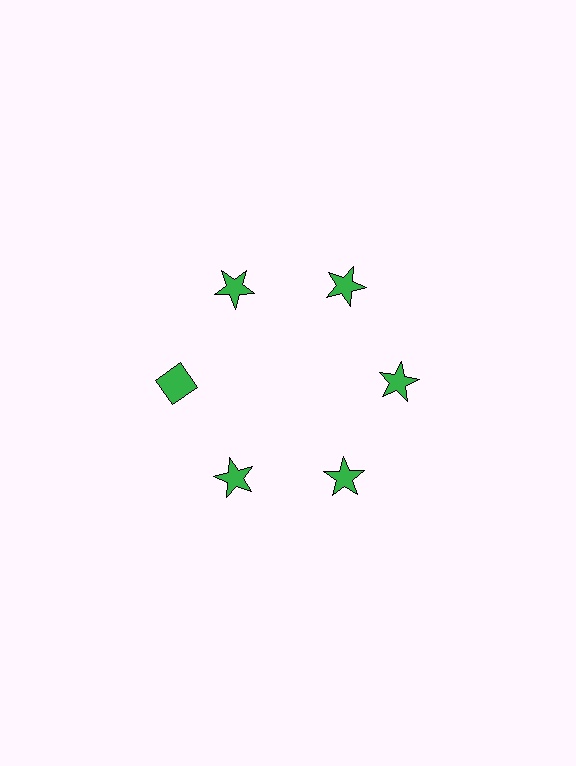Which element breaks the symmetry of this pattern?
The green diamond at roughly the 9 o'clock position breaks the symmetry. All other shapes are green stars.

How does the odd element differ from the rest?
It has a different shape: diamond instead of star.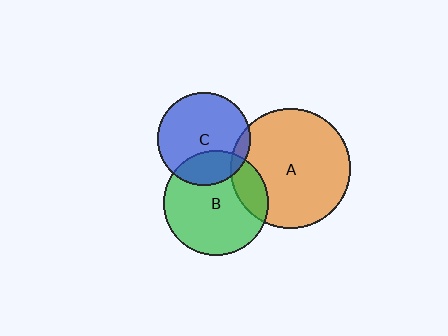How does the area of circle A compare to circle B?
Approximately 1.3 times.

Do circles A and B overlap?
Yes.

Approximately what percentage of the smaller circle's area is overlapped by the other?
Approximately 20%.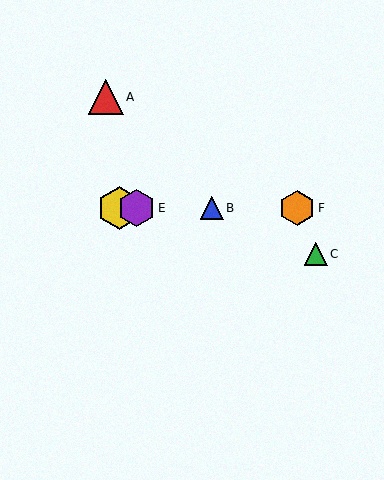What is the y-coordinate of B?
Object B is at y≈208.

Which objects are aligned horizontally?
Objects B, D, E, F are aligned horizontally.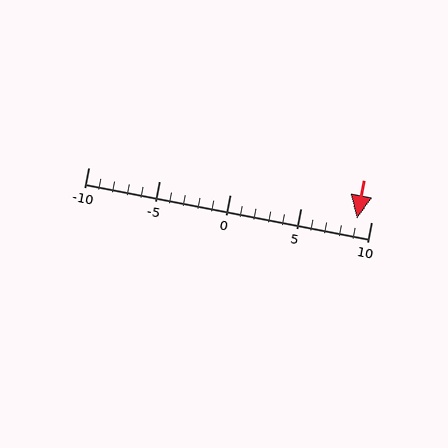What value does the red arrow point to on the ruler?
The red arrow points to approximately 9.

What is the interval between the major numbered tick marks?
The major tick marks are spaced 5 units apart.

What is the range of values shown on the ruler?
The ruler shows values from -10 to 10.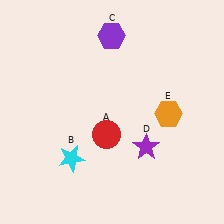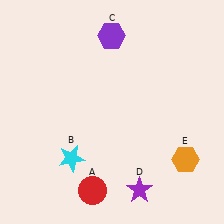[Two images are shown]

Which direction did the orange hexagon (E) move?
The orange hexagon (E) moved down.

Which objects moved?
The objects that moved are: the red circle (A), the purple star (D), the orange hexagon (E).